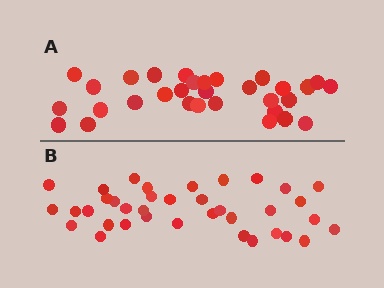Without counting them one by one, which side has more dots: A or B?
Region B (the bottom region) has more dots.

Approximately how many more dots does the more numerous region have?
Region B has about 6 more dots than region A.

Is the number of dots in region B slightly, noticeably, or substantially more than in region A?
Region B has only slightly more — the two regions are fairly close. The ratio is roughly 1.2 to 1.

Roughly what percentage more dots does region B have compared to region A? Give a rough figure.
About 20% more.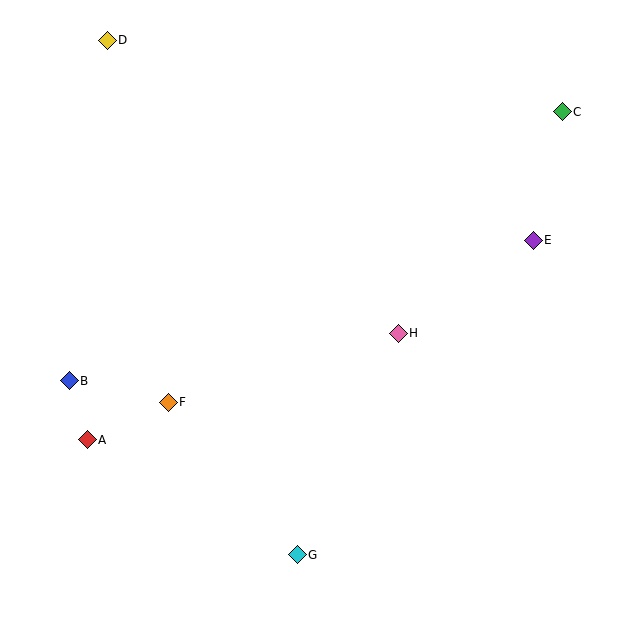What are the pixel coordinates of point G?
Point G is at (297, 555).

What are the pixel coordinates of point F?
Point F is at (168, 402).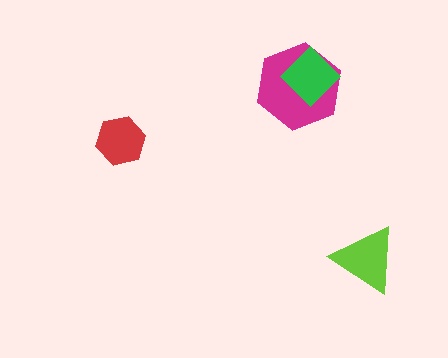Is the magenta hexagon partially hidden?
Yes, it is partially covered by another shape.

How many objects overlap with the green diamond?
1 object overlaps with the green diamond.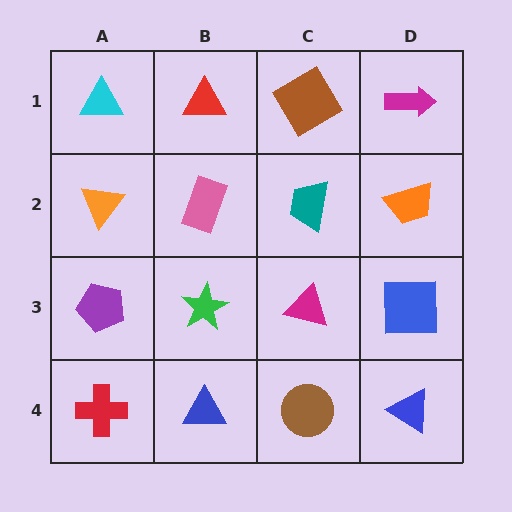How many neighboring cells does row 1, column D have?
2.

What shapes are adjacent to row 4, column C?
A magenta triangle (row 3, column C), a blue triangle (row 4, column B), a blue triangle (row 4, column D).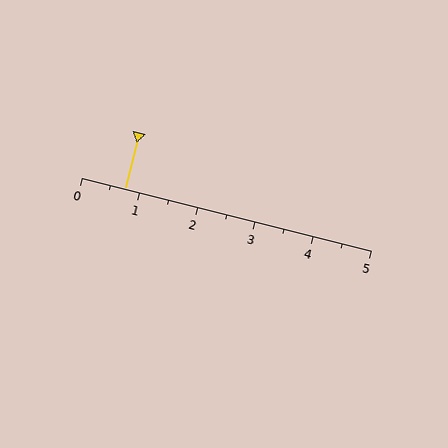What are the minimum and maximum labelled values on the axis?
The axis runs from 0 to 5.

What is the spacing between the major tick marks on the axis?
The major ticks are spaced 1 apart.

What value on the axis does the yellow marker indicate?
The marker indicates approximately 0.8.